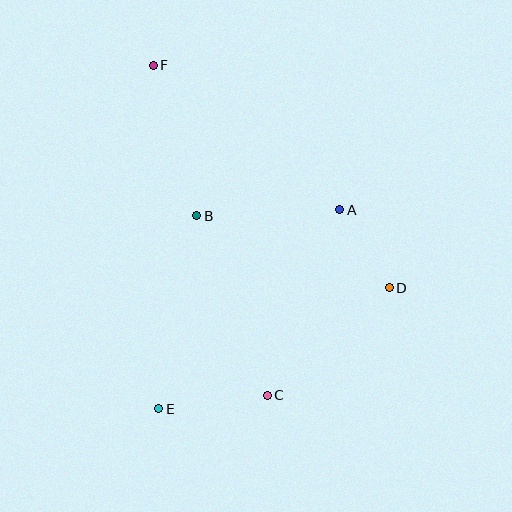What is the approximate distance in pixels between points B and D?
The distance between B and D is approximately 206 pixels.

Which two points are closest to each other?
Points A and D are closest to each other.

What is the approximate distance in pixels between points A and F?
The distance between A and F is approximately 236 pixels.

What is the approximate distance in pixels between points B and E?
The distance between B and E is approximately 196 pixels.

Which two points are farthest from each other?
Points C and F are farthest from each other.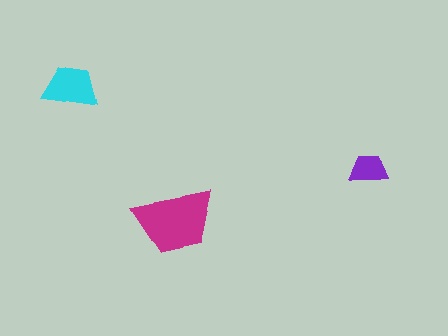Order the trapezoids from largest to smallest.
the magenta one, the cyan one, the purple one.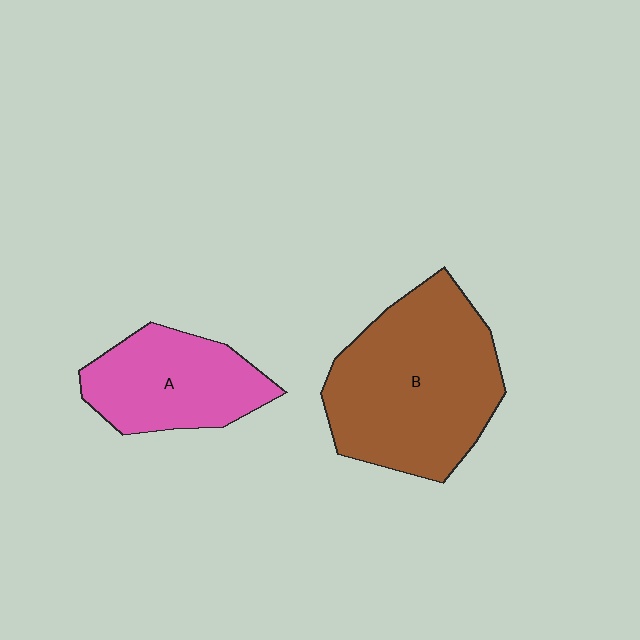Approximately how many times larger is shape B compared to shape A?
Approximately 1.7 times.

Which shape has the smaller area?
Shape A (pink).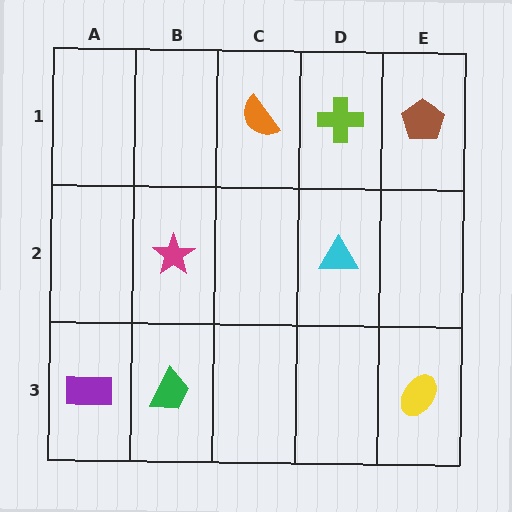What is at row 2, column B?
A magenta star.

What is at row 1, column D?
A lime cross.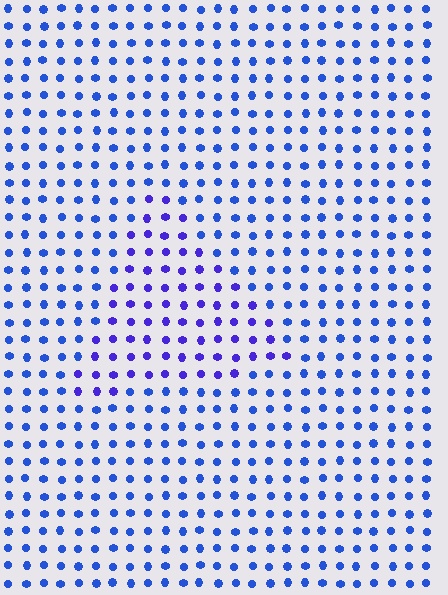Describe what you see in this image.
The image is filled with small blue elements in a uniform arrangement. A triangle-shaped region is visible where the elements are tinted to a slightly different hue, forming a subtle color boundary.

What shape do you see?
I see a triangle.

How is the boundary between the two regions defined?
The boundary is defined purely by a slight shift in hue (about 27 degrees). Spacing, size, and orientation are identical on both sides.